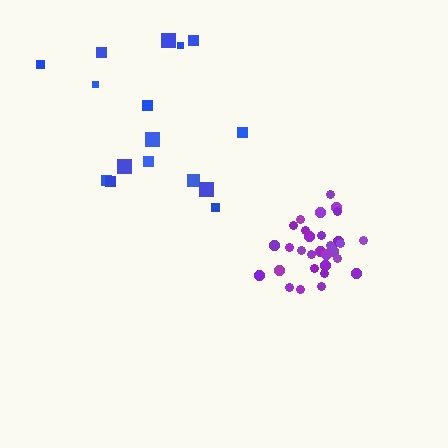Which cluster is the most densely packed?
Purple.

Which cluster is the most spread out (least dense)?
Blue.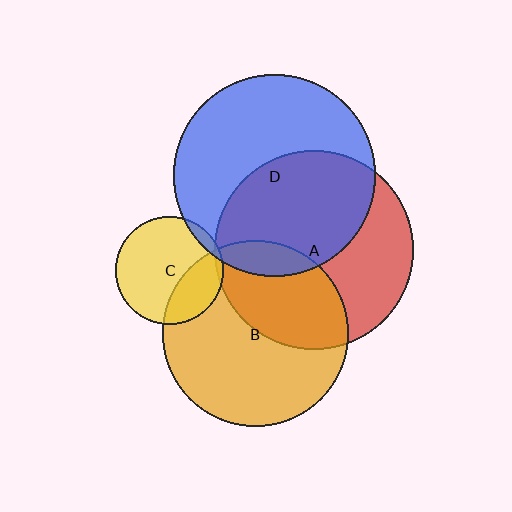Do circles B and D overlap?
Yes.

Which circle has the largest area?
Circle D (blue).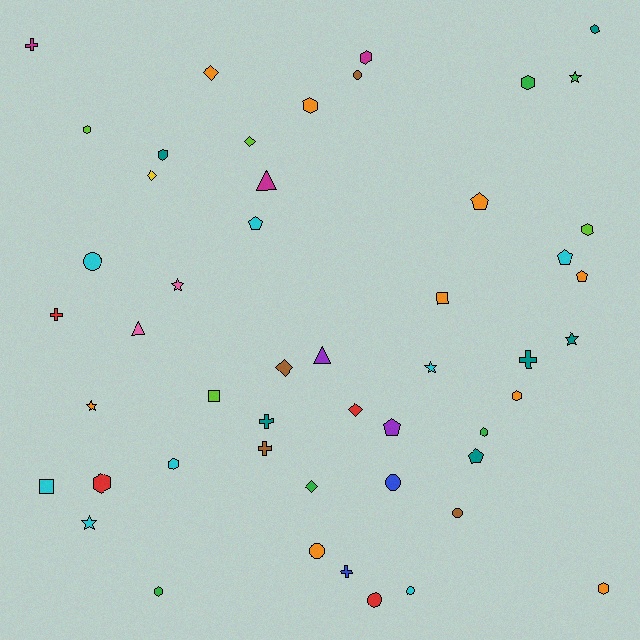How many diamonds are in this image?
There are 6 diamonds.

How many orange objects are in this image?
There are 9 orange objects.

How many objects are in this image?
There are 50 objects.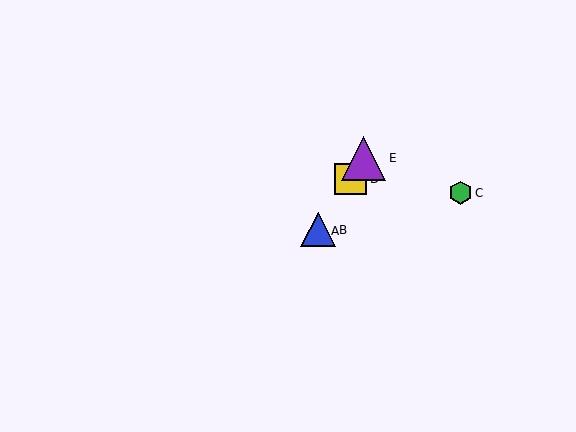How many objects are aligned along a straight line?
4 objects (A, B, D, E) are aligned along a straight line.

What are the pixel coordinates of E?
Object E is at (364, 158).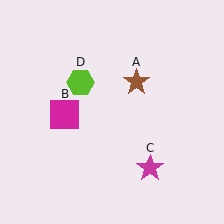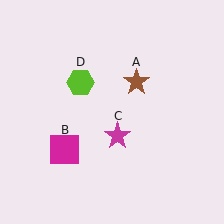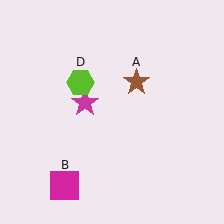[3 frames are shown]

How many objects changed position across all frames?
2 objects changed position: magenta square (object B), magenta star (object C).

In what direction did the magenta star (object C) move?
The magenta star (object C) moved up and to the left.